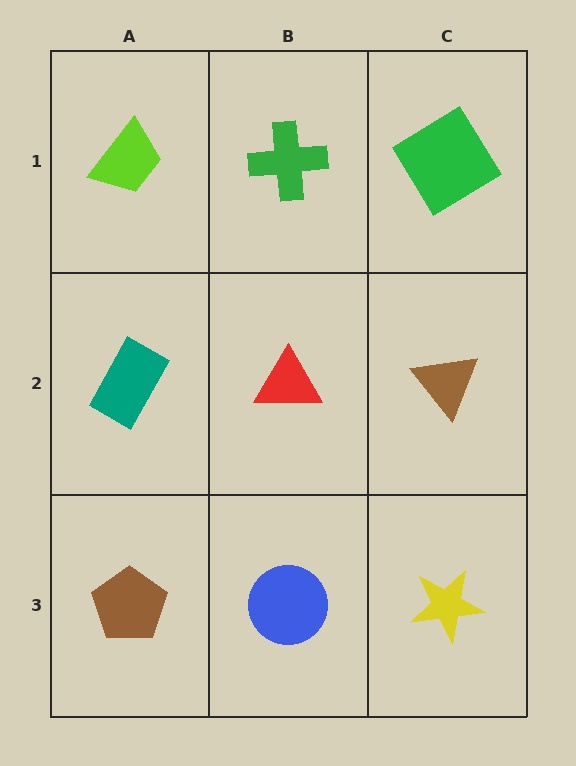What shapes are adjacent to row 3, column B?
A red triangle (row 2, column B), a brown pentagon (row 3, column A), a yellow star (row 3, column C).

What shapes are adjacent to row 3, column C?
A brown triangle (row 2, column C), a blue circle (row 3, column B).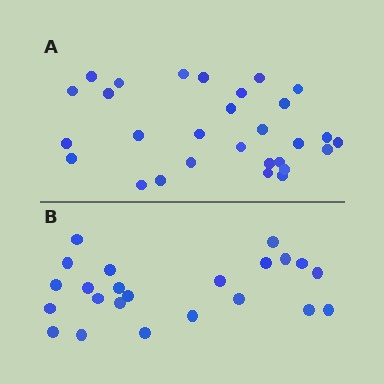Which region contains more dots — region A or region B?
Region A (the top region) has more dots.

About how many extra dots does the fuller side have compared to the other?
Region A has about 6 more dots than region B.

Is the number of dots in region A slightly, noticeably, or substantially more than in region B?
Region A has noticeably more, but not dramatically so. The ratio is roughly 1.3 to 1.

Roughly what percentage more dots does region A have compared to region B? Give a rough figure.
About 25% more.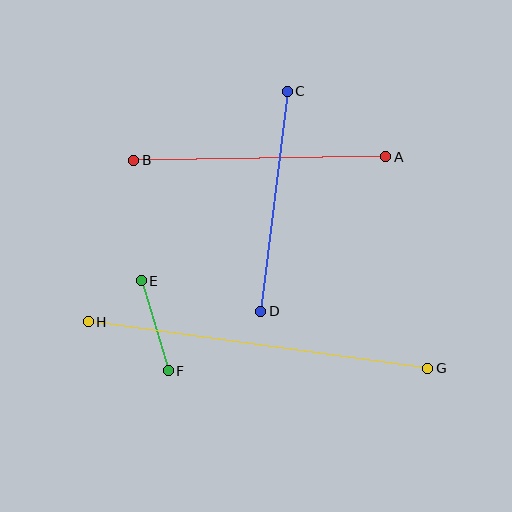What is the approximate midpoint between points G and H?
The midpoint is at approximately (258, 345) pixels.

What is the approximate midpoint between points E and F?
The midpoint is at approximately (155, 326) pixels.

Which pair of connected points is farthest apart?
Points G and H are farthest apart.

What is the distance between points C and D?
The distance is approximately 221 pixels.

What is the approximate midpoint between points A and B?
The midpoint is at approximately (260, 158) pixels.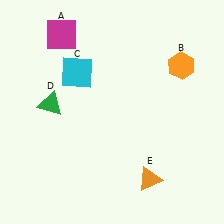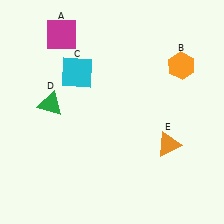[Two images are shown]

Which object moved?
The orange triangle (E) moved up.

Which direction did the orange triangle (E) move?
The orange triangle (E) moved up.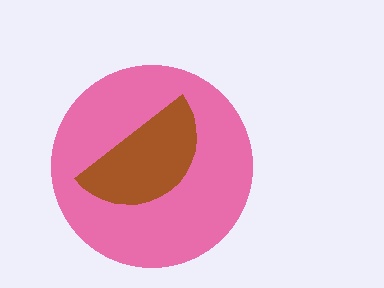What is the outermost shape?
The pink circle.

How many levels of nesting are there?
2.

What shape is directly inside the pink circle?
The brown semicircle.